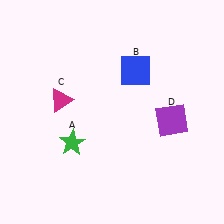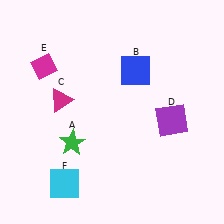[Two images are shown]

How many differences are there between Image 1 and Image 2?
There are 2 differences between the two images.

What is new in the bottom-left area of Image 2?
A cyan square (F) was added in the bottom-left area of Image 2.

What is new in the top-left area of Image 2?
A magenta diamond (E) was added in the top-left area of Image 2.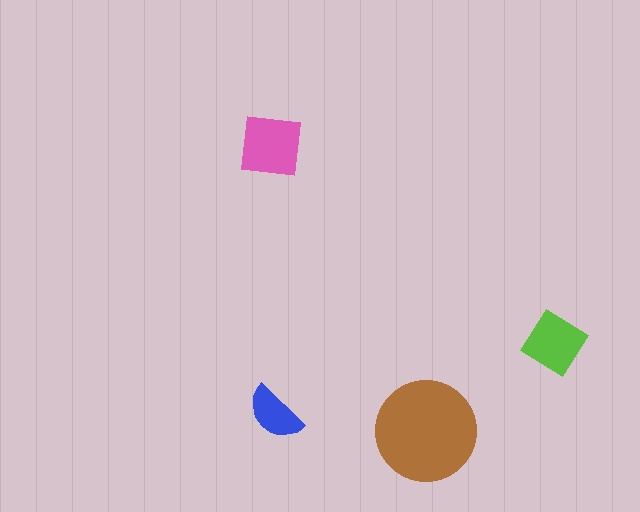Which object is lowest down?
The brown circle is bottommost.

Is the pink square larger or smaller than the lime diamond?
Larger.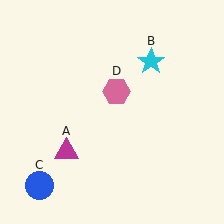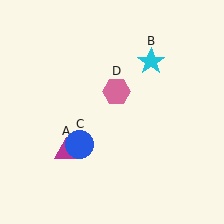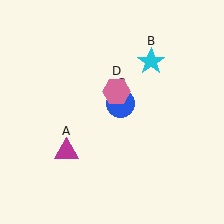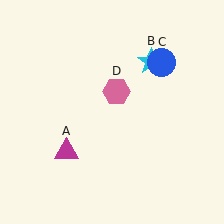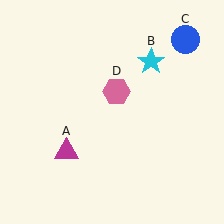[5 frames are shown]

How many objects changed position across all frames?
1 object changed position: blue circle (object C).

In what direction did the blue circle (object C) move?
The blue circle (object C) moved up and to the right.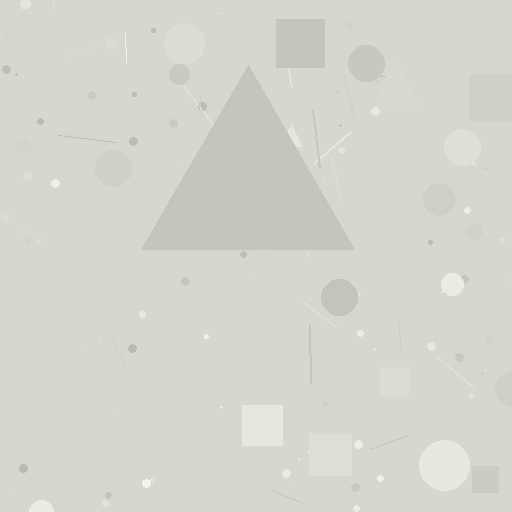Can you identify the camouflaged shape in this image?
The camouflaged shape is a triangle.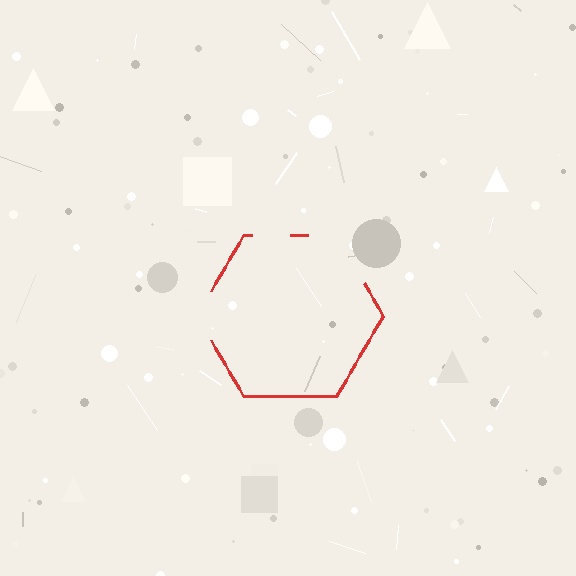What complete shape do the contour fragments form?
The contour fragments form a hexagon.